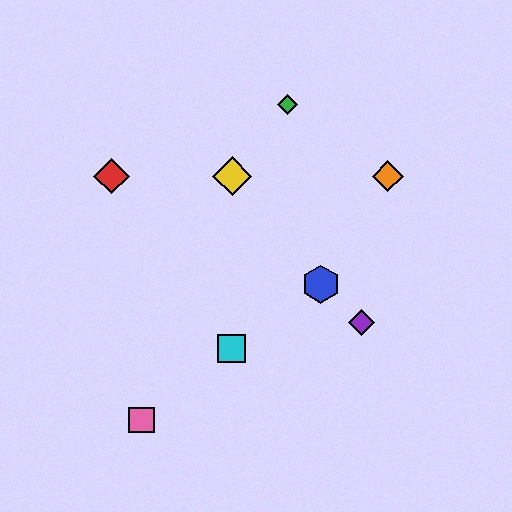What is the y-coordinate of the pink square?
The pink square is at y≈420.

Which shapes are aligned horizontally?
The red diamond, the yellow diamond, the orange diamond are aligned horizontally.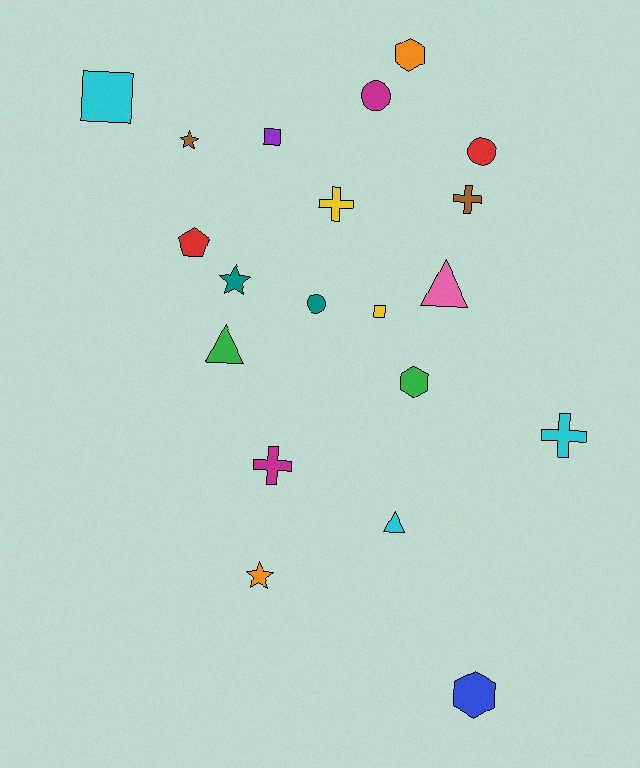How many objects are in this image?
There are 20 objects.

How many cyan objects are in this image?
There are 3 cyan objects.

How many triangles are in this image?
There are 3 triangles.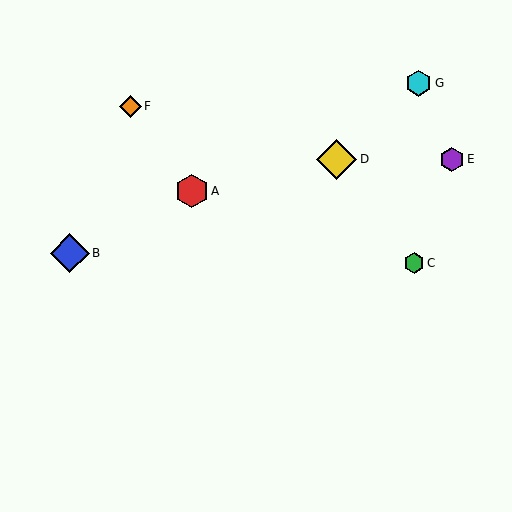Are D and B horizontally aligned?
No, D is at y≈159 and B is at y≈253.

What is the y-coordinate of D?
Object D is at y≈159.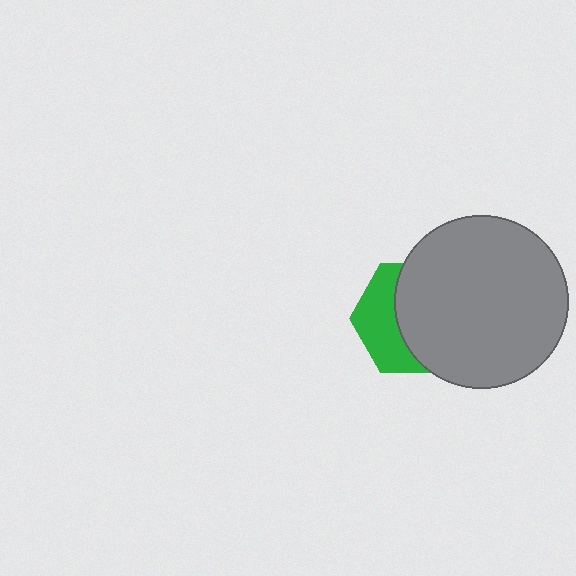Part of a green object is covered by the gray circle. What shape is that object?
It is a hexagon.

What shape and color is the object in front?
The object in front is a gray circle.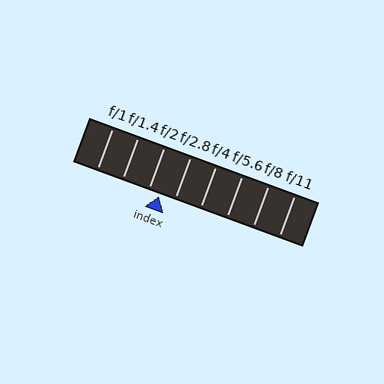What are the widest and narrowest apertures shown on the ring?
The widest aperture shown is f/1 and the narrowest is f/11.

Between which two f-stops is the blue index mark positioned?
The index mark is between f/2 and f/2.8.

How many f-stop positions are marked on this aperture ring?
There are 8 f-stop positions marked.